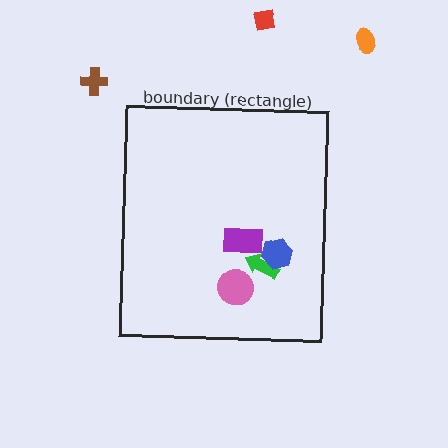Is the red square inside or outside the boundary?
Outside.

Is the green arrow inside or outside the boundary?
Inside.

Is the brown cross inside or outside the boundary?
Outside.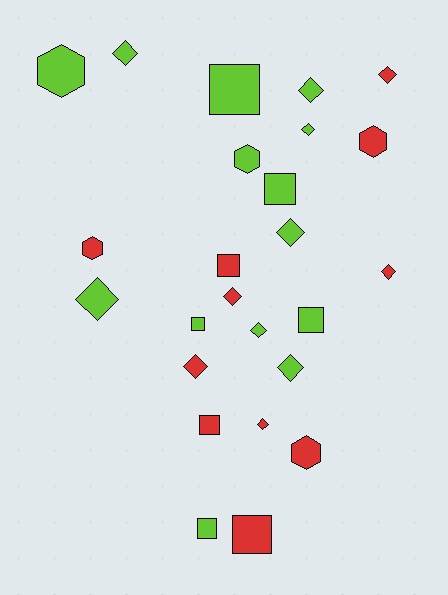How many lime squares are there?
There are 5 lime squares.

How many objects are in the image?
There are 25 objects.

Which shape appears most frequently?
Diamond, with 12 objects.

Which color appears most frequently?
Lime, with 14 objects.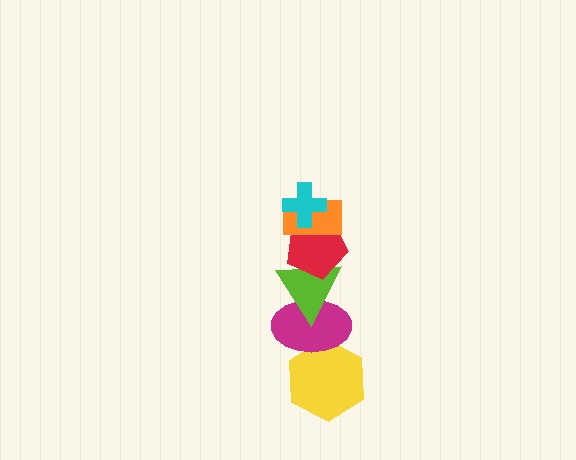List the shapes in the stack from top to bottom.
From top to bottom: the cyan cross, the orange rectangle, the red pentagon, the lime triangle, the magenta ellipse, the yellow hexagon.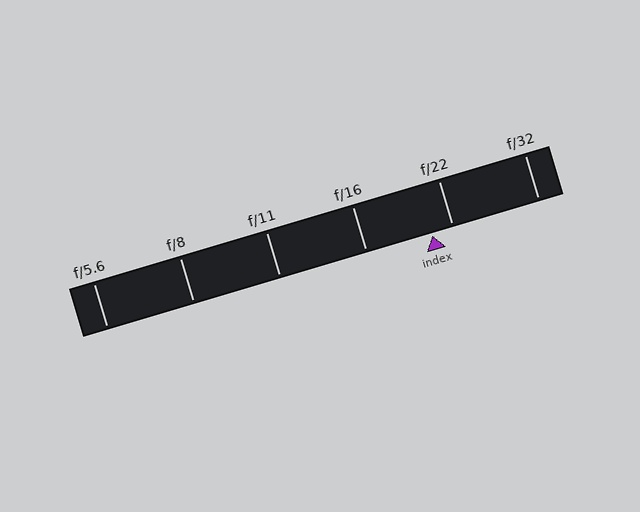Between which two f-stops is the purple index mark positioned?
The index mark is between f/16 and f/22.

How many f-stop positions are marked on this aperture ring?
There are 6 f-stop positions marked.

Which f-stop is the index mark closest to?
The index mark is closest to f/22.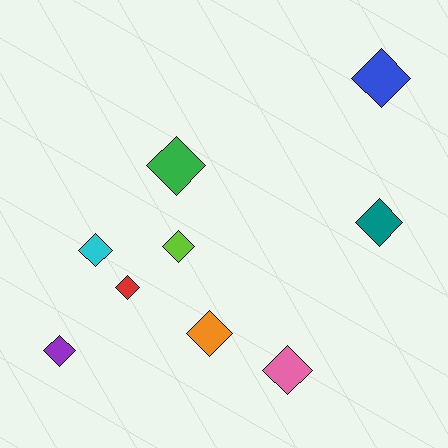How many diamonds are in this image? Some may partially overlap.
There are 9 diamonds.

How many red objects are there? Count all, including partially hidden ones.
There is 1 red object.